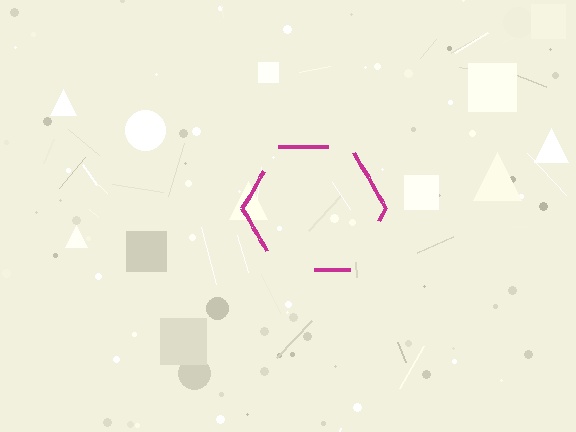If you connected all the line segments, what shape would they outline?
They would outline a hexagon.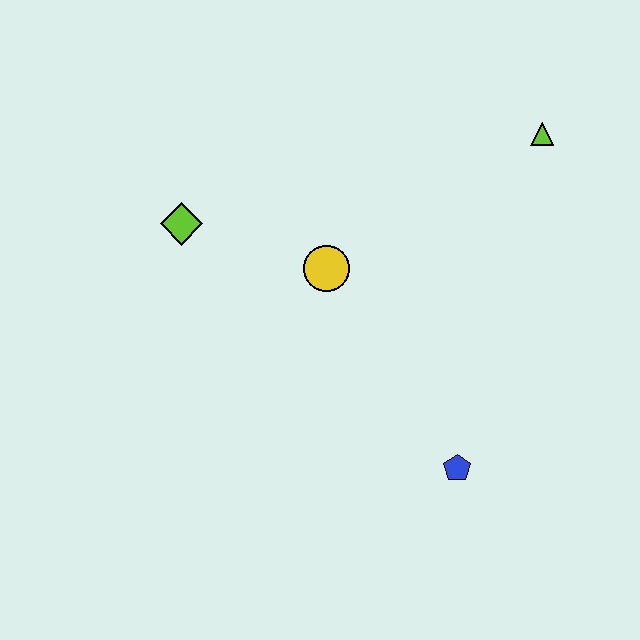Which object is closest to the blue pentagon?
The yellow circle is closest to the blue pentagon.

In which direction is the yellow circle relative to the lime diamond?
The yellow circle is to the right of the lime diamond.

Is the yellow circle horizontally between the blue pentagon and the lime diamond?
Yes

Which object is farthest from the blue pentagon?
The lime diamond is farthest from the blue pentagon.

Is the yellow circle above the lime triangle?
No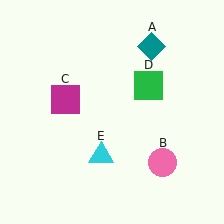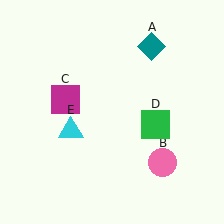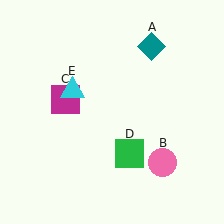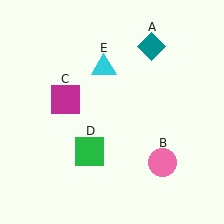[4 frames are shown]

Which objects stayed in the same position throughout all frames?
Teal diamond (object A) and pink circle (object B) and magenta square (object C) remained stationary.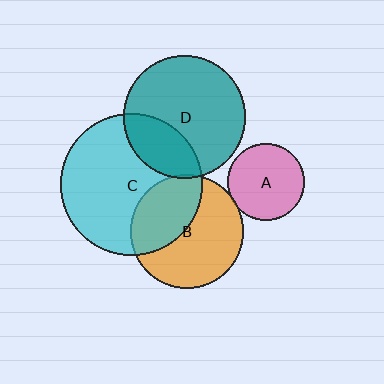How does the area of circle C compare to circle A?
Approximately 3.4 times.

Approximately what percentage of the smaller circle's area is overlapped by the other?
Approximately 25%.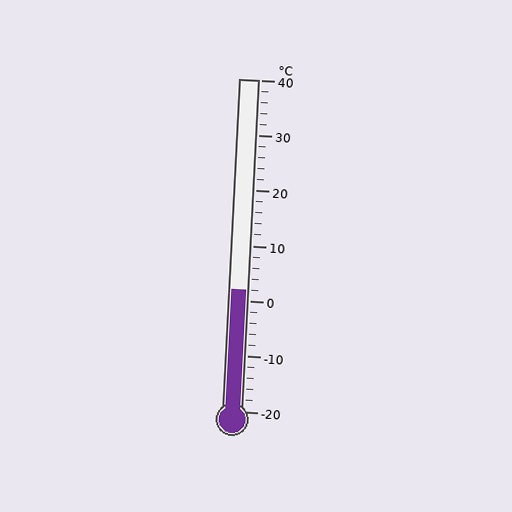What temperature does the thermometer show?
The thermometer shows approximately 2°C.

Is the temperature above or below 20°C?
The temperature is below 20°C.